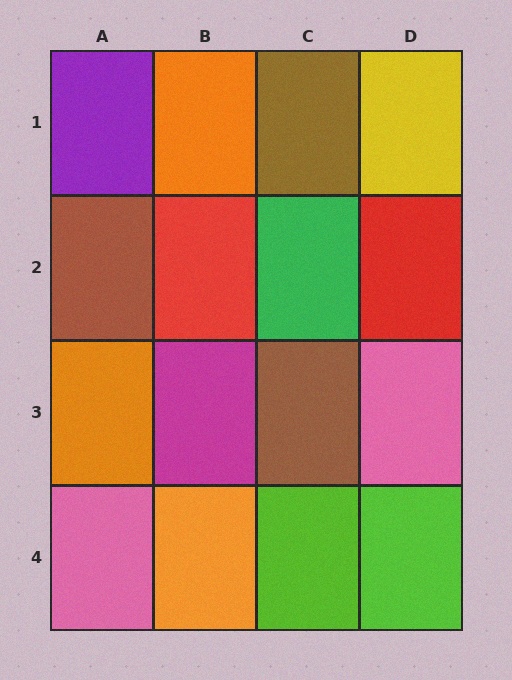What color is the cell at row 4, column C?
Lime.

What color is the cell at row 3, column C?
Brown.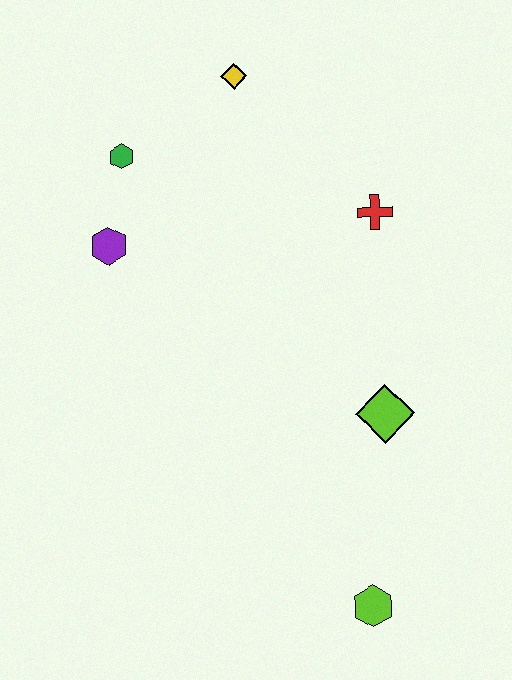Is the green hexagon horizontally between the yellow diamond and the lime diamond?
No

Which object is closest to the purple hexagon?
The green hexagon is closest to the purple hexagon.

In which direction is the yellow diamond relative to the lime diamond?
The yellow diamond is above the lime diamond.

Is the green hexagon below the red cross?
No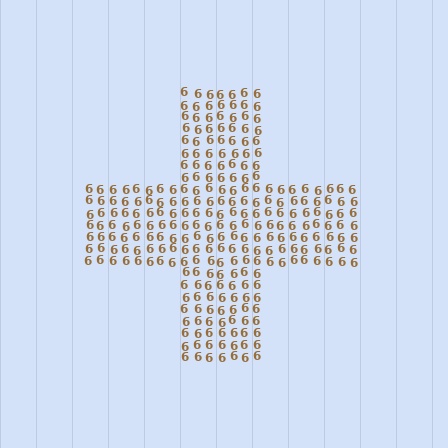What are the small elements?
The small elements are digit 6's.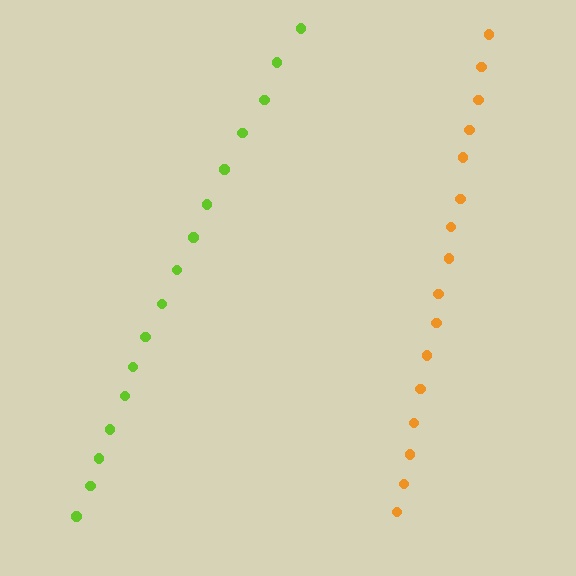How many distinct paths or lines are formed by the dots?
There are 2 distinct paths.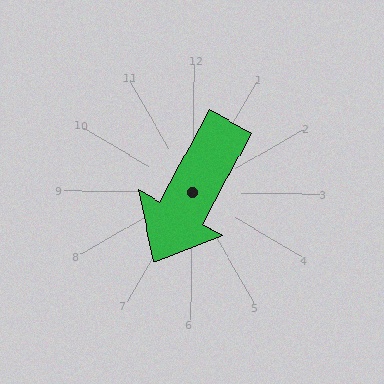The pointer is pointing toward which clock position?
Roughly 7 o'clock.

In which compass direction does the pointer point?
Southwest.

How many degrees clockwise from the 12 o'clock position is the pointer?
Approximately 208 degrees.